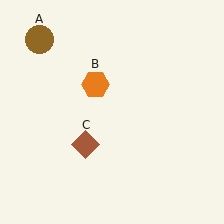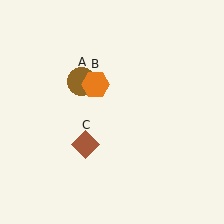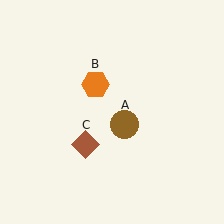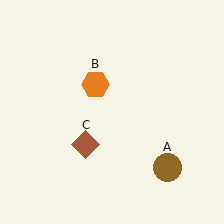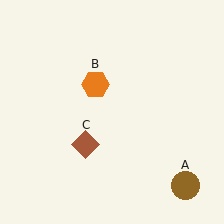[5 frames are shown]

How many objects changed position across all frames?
1 object changed position: brown circle (object A).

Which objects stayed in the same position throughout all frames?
Orange hexagon (object B) and brown diamond (object C) remained stationary.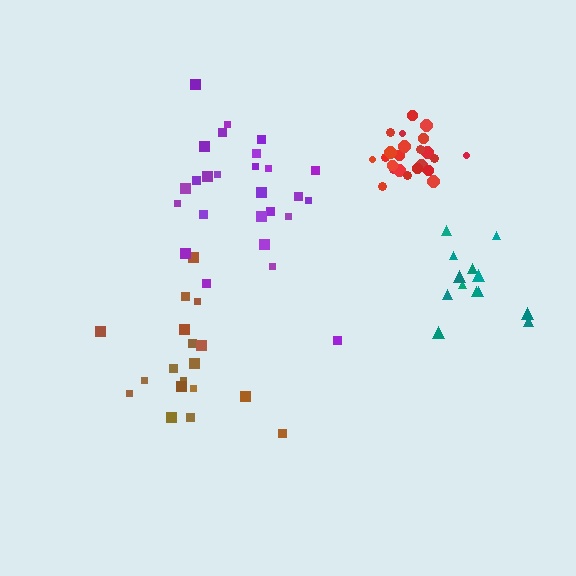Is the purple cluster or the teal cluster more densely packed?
Teal.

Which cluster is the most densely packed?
Red.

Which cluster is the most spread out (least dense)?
Purple.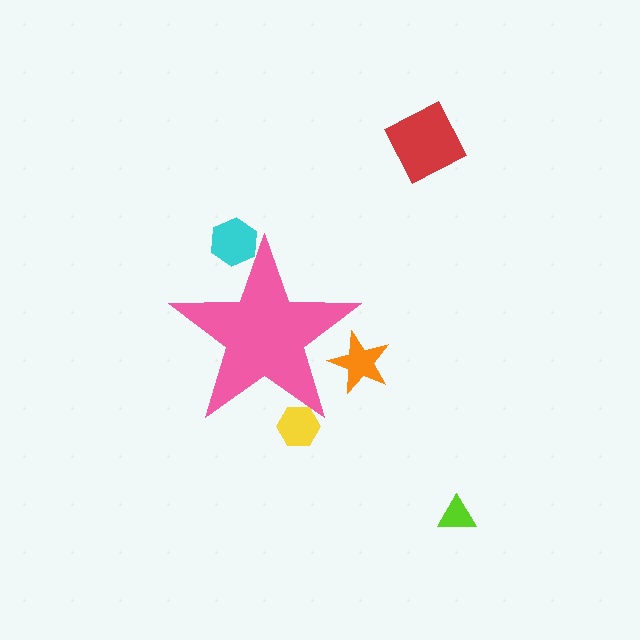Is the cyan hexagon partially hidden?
Yes, the cyan hexagon is partially hidden behind the pink star.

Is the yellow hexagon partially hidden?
Yes, the yellow hexagon is partially hidden behind the pink star.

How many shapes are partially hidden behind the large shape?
3 shapes are partially hidden.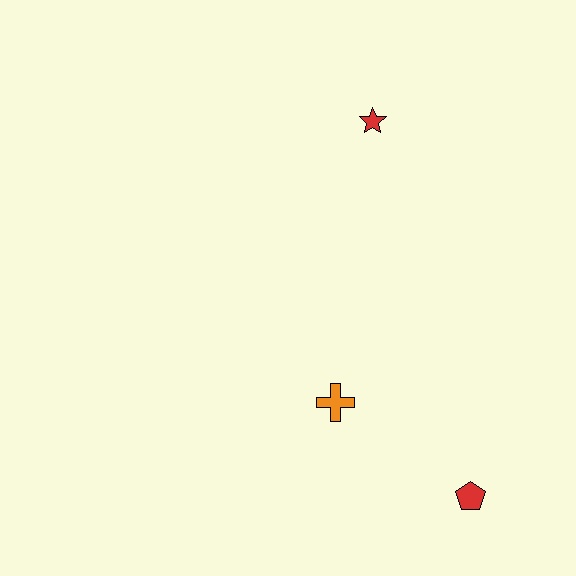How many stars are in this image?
There is 1 star.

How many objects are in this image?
There are 3 objects.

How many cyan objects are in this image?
There are no cyan objects.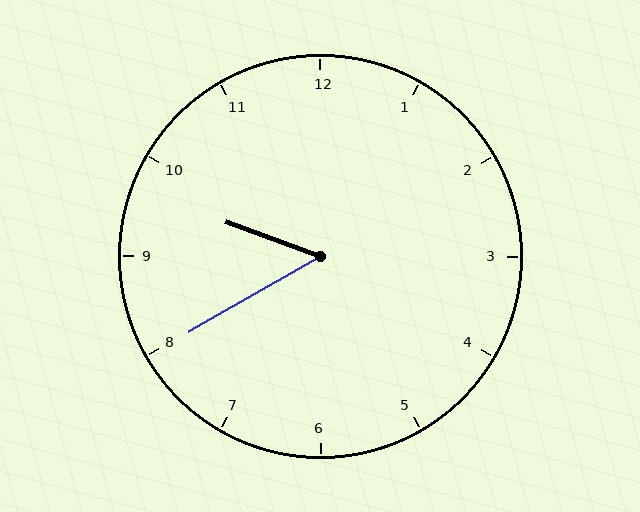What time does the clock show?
9:40.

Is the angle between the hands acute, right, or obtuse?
It is acute.